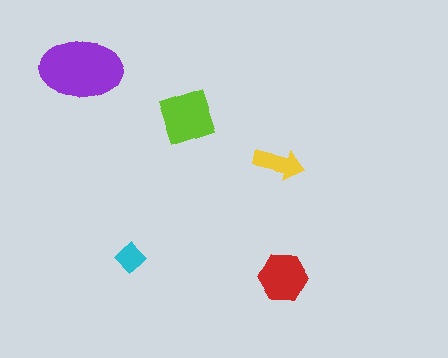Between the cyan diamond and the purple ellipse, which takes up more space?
The purple ellipse.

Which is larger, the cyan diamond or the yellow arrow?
The yellow arrow.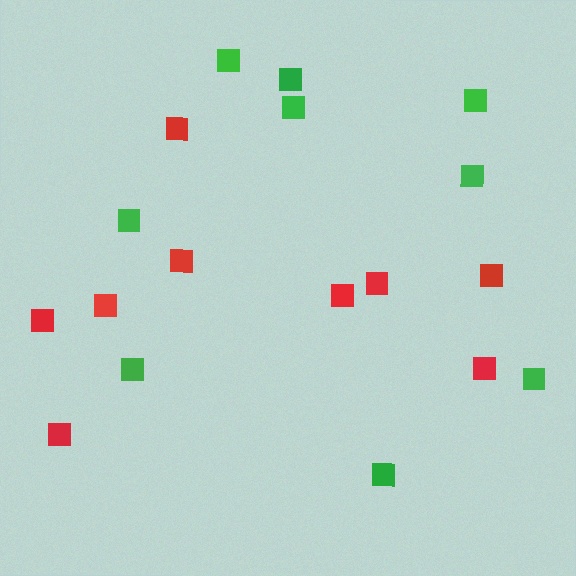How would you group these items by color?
There are 2 groups: one group of red squares (9) and one group of green squares (9).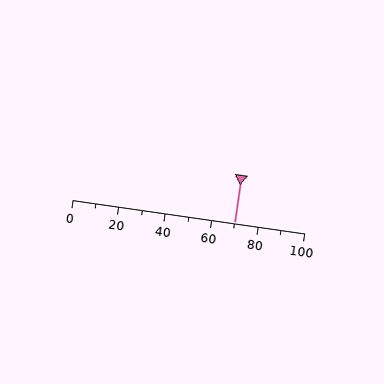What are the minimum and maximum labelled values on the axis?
The axis runs from 0 to 100.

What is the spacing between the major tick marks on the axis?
The major ticks are spaced 20 apart.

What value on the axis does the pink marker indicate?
The marker indicates approximately 70.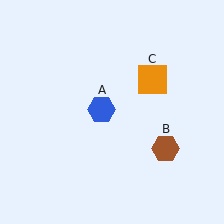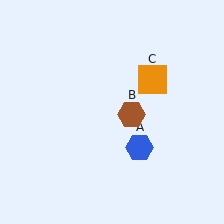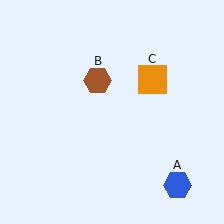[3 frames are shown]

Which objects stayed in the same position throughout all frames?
Orange square (object C) remained stationary.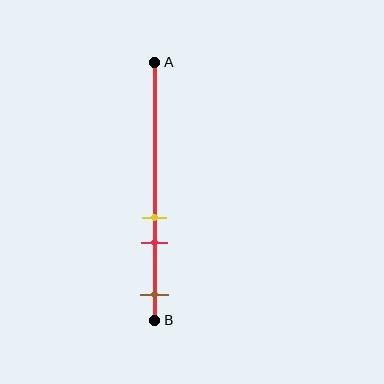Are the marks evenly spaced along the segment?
No, the marks are not evenly spaced.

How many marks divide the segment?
There are 3 marks dividing the segment.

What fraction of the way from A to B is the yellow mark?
The yellow mark is approximately 60% (0.6) of the way from A to B.